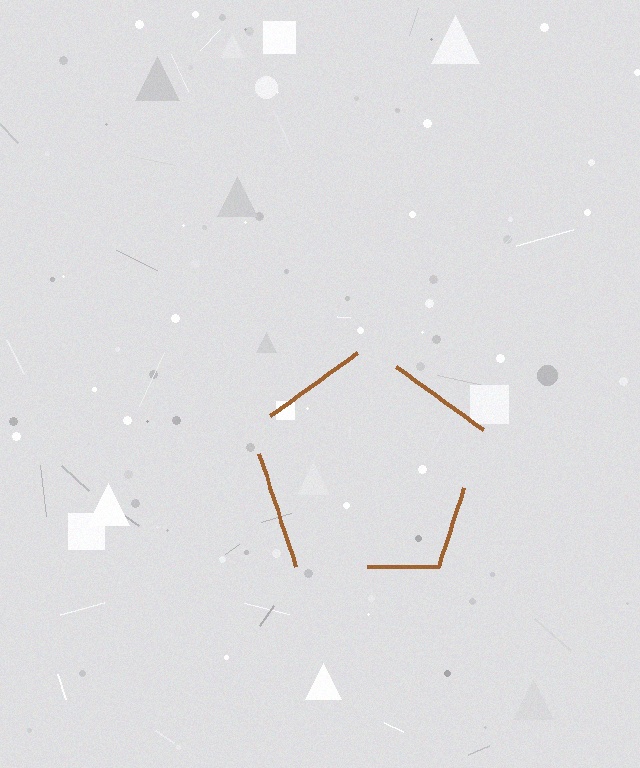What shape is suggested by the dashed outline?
The dashed outline suggests a pentagon.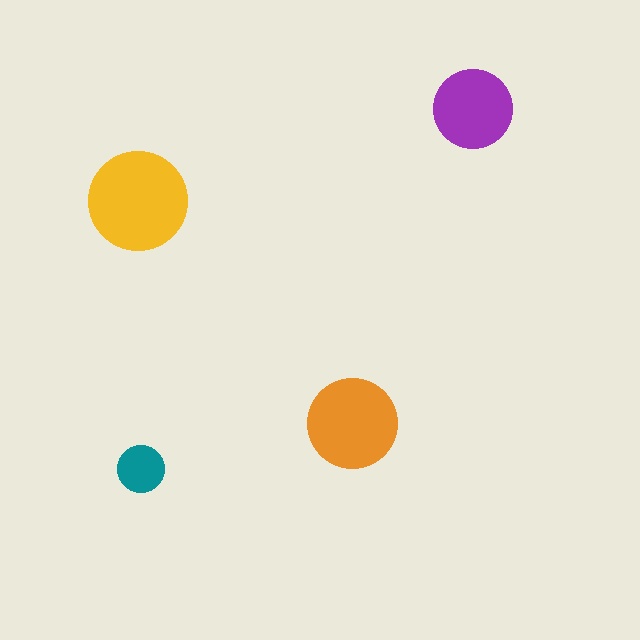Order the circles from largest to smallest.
the yellow one, the orange one, the purple one, the teal one.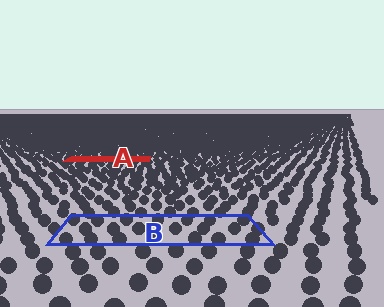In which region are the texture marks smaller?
The texture marks are smaller in region A, because it is farther away.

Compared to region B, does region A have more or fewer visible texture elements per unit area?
Region A has more texture elements per unit area — they are packed more densely because it is farther away.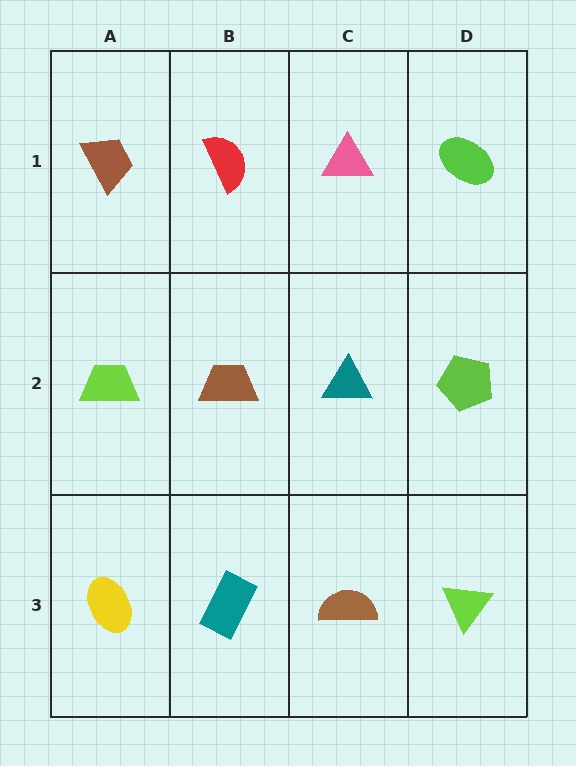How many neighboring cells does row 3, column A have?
2.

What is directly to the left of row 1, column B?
A brown trapezoid.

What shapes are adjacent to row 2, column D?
A lime ellipse (row 1, column D), a lime triangle (row 3, column D), a teal triangle (row 2, column C).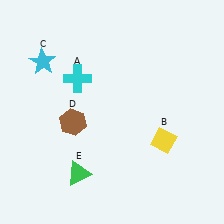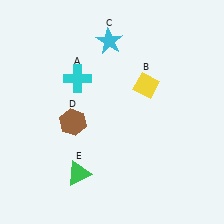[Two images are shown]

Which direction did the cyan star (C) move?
The cyan star (C) moved right.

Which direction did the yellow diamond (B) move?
The yellow diamond (B) moved up.